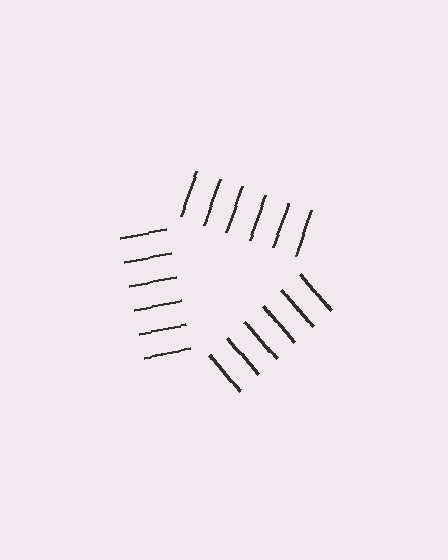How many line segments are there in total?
18 — 6 along each of the 3 edges.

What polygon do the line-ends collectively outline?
An illusory triangle — the line segments terminate on its edges but no continuous stroke is drawn.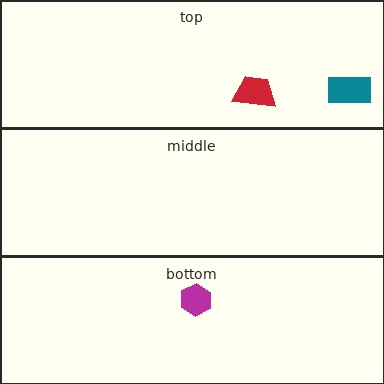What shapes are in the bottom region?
The magenta hexagon.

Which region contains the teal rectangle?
The top region.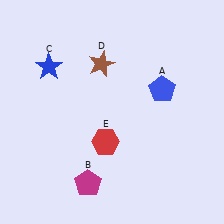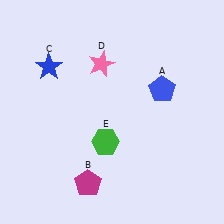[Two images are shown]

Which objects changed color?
D changed from brown to pink. E changed from red to green.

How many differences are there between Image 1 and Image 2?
There are 2 differences between the two images.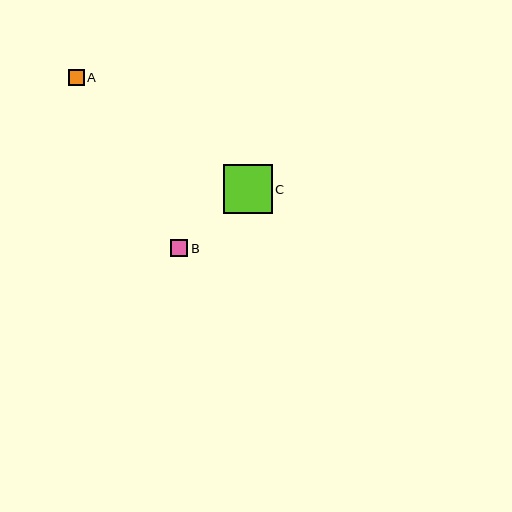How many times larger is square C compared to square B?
Square C is approximately 2.8 times the size of square B.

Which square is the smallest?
Square A is the smallest with a size of approximately 16 pixels.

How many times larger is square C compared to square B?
Square C is approximately 2.8 times the size of square B.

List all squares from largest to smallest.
From largest to smallest: C, B, A.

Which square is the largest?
Square C is the largest with a size of approximately 49 pixels.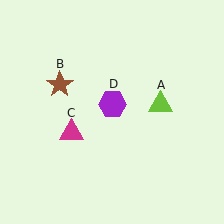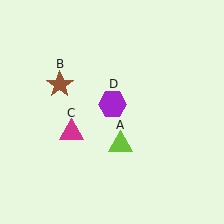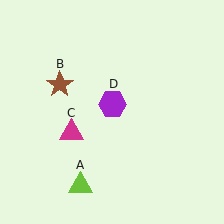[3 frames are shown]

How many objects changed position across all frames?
1 object changed position: lime triangle (object A).